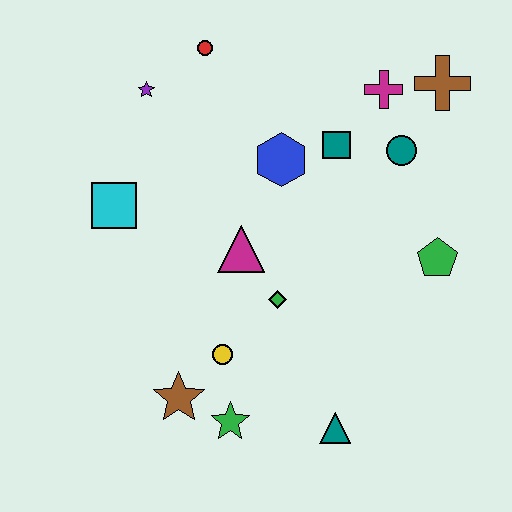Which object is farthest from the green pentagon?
The purple star is farthest from the green pentagon.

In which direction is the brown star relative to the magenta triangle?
The brown star is below the magenta triangle.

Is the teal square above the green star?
Yes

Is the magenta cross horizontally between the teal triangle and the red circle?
No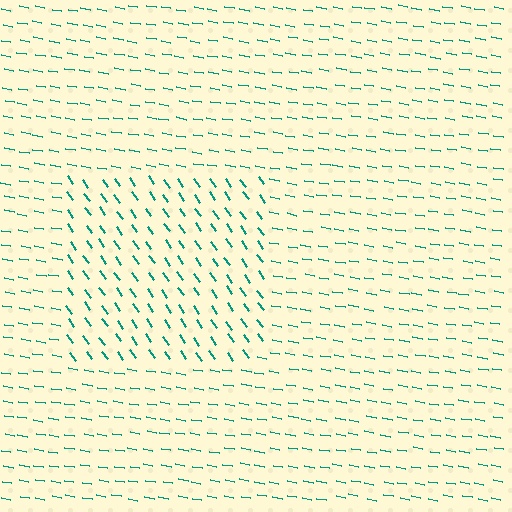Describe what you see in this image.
The image is filled with small teal line segments. A rectangle region in the image has lines oriented differently from the surrounding lines, creating a visible texture boundary.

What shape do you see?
I see a rectangle.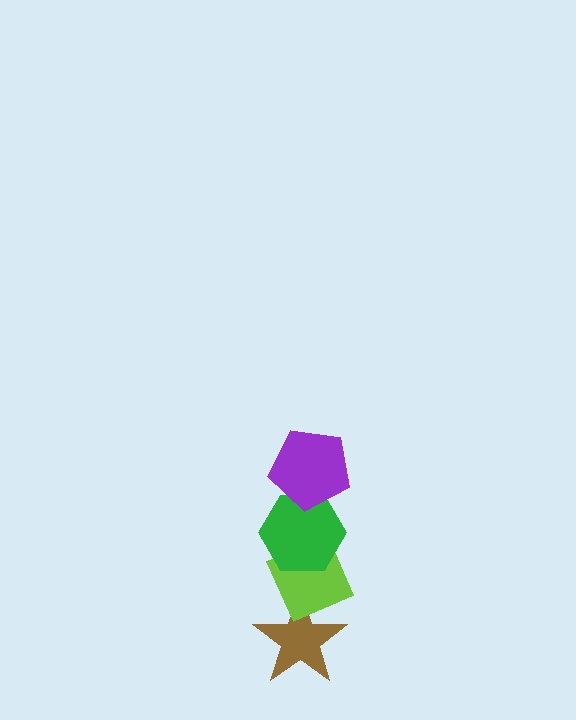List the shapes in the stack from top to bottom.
From top to bottom: the purple pentagon, the green hexagon, the lime diamond, the brown star.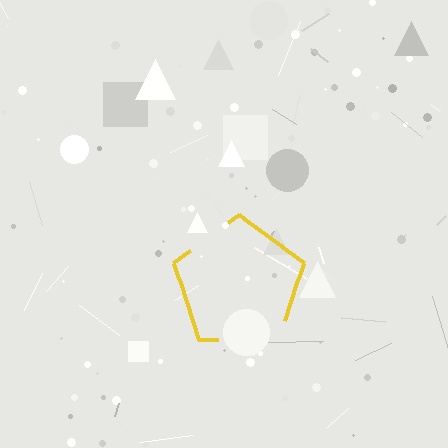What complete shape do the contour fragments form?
The contour fragments form a pentagon.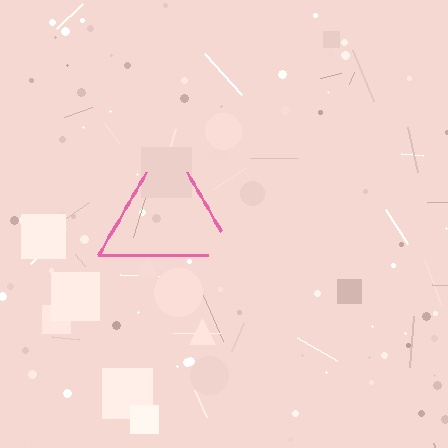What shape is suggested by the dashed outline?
The dashed outline suggests a triangle.